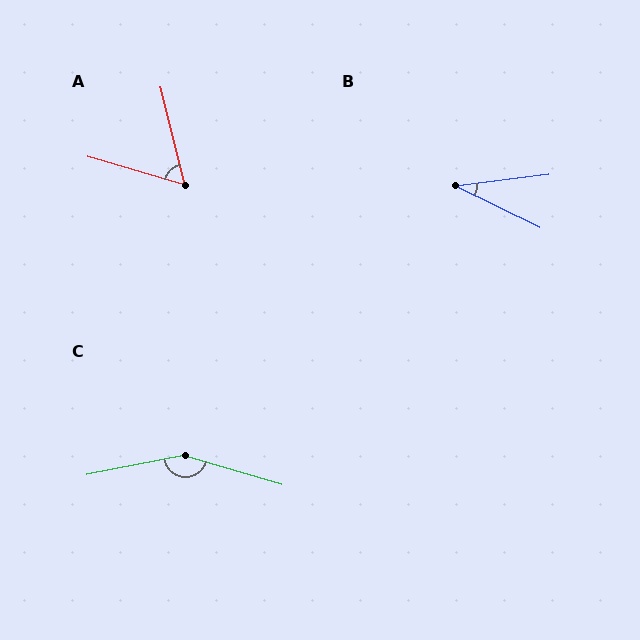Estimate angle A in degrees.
Approximately 60 degrees.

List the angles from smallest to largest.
B (33°), A (60°), C (153°).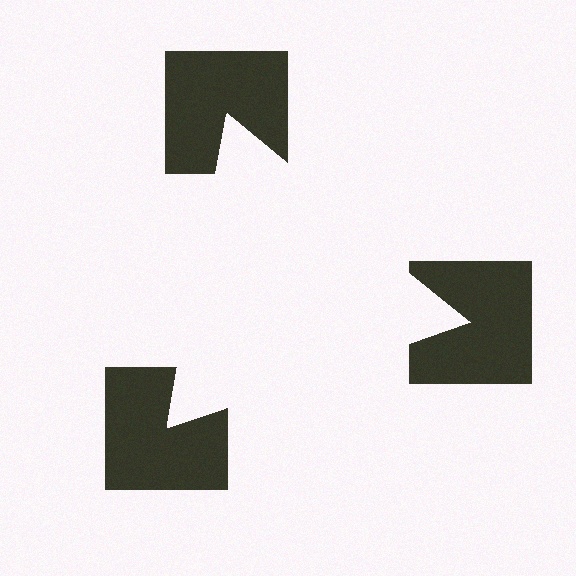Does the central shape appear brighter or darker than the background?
It typically appears slightly brighter than the background, even though no actual brightness change is drawn.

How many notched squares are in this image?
There are 3 — one at each vertex of the illusory triangle.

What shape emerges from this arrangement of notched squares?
An illusory triangle — its edges are inferred from the aligned wedge cuts in the notched squares, not physically drawn.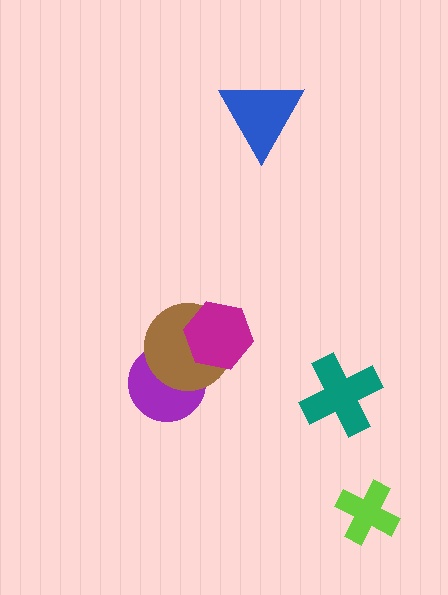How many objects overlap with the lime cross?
0 objects overlap with the lime cross.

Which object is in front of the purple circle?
The brown circle is in front of the purple circle.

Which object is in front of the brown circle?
The magenta hexagon is in front of the brown circle.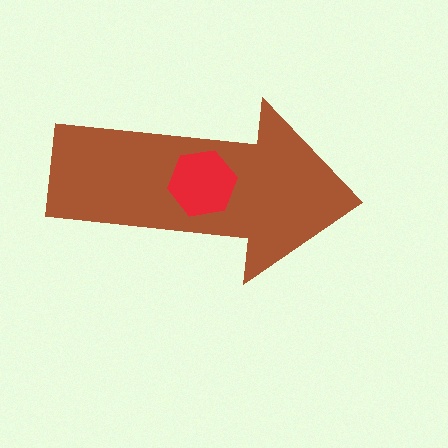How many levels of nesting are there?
2.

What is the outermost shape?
The brown arrow.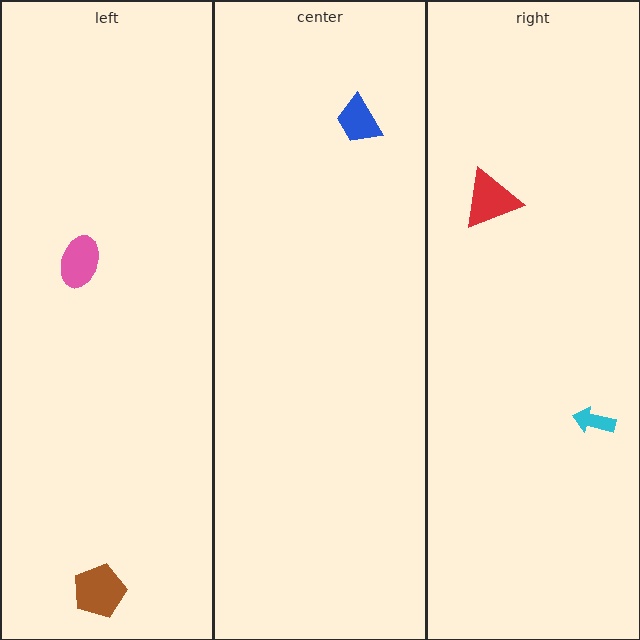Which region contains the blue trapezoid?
The center region.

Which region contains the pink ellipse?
The left region.